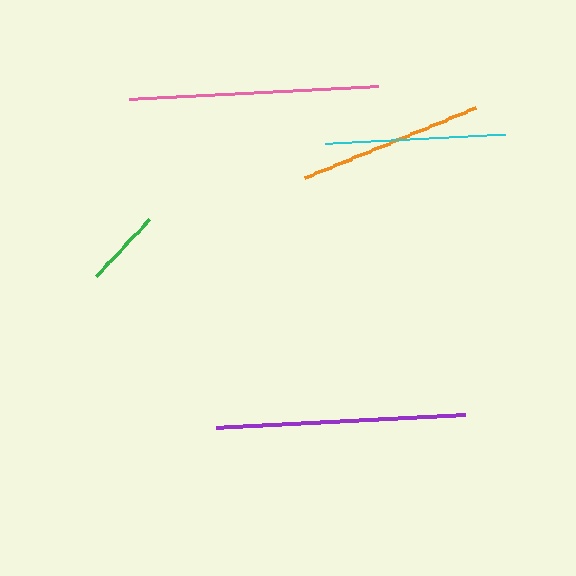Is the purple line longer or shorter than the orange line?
The purple line is longer than the orange line.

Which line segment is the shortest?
The green line is the shortest at approximately 78 pixels.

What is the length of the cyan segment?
The cyan segment is approximately 181 pixels long.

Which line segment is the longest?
The purple line is the longest at approximately 249 pixels.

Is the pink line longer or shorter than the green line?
The pink line is longer than the green line.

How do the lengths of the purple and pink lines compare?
The purple and pink lines are approximately the same length.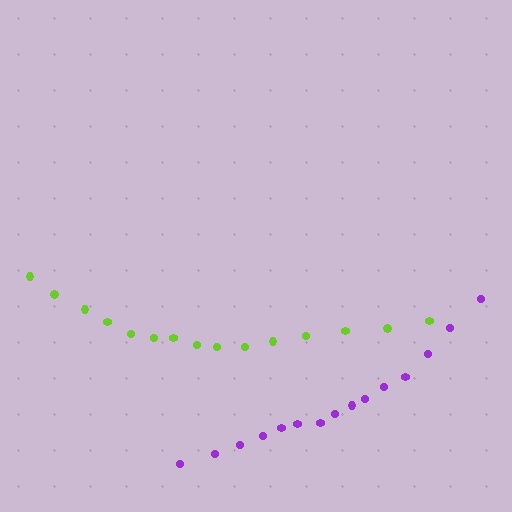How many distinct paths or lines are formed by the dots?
There are 2 distinct paths.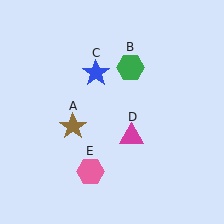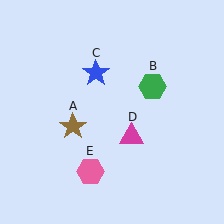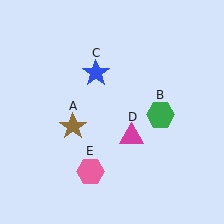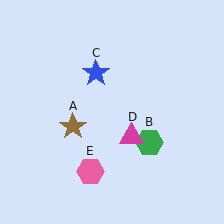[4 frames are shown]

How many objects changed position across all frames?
1 object changed position: green hexagon (object B).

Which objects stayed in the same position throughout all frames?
Brown star (object A) and blue star (object C) and magenta triangle (object D) and pink hexagon (object E) remained stationary.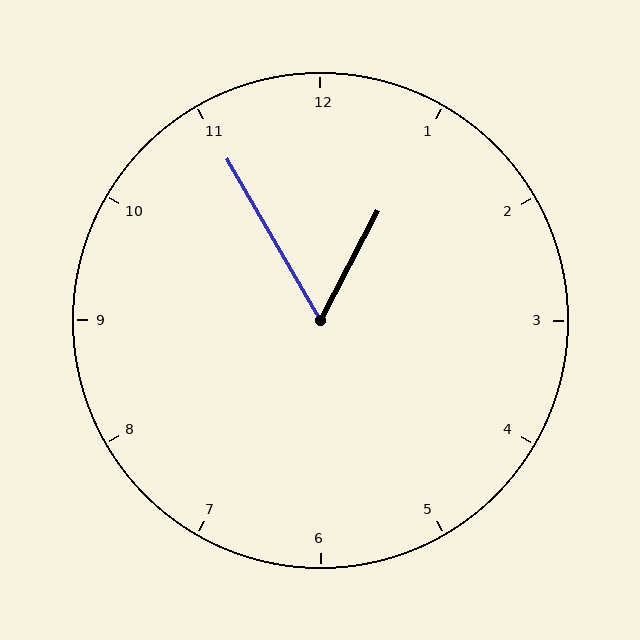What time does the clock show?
12:55.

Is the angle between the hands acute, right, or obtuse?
It is acute.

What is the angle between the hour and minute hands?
Approximately 58 degrees.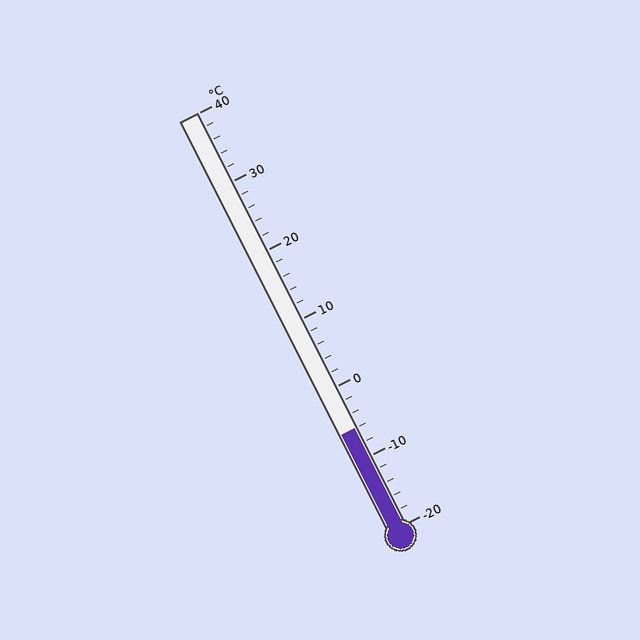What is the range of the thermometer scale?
The thermometer scale ranges from -20°C to 40°C.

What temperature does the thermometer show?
The thermometer shows approximately -6°C.